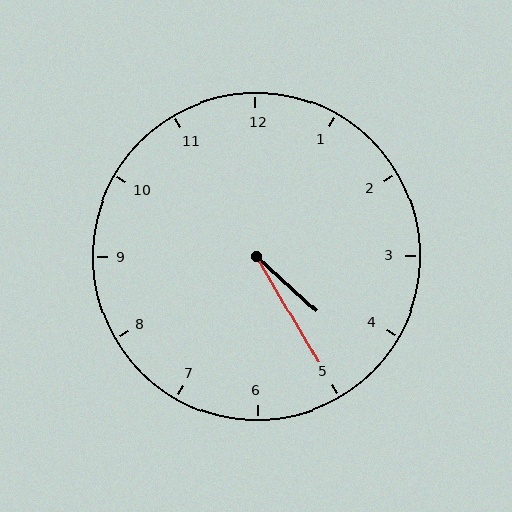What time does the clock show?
4:25.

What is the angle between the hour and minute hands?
Approximately 18 degrees.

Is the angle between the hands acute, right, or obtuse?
It is acute.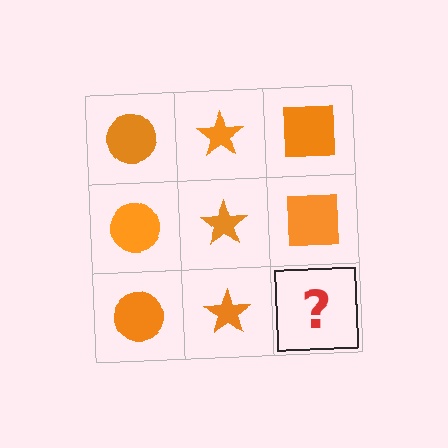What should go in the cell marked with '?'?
The missing cell should contain an orange square.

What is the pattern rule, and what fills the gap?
The rule is that each column has a consistent shape. The gap should be filled with an orange square.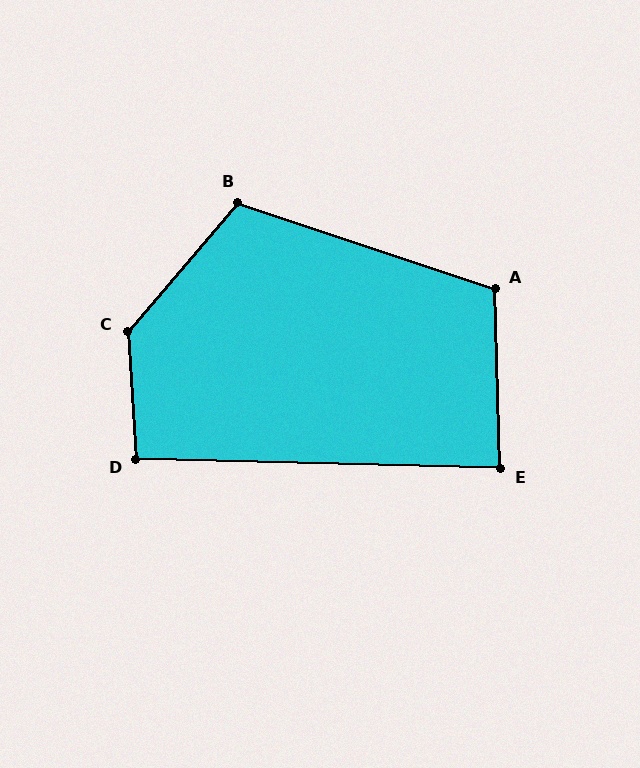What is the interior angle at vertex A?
Approximately 110 degrees (obtuse).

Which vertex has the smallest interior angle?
E, at approximately 87 degrees.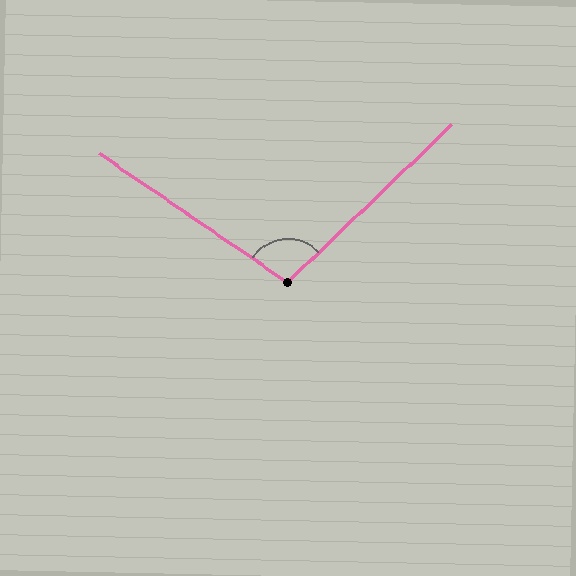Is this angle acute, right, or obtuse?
It is obtuse.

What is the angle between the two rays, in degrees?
Approximately 102 degrees.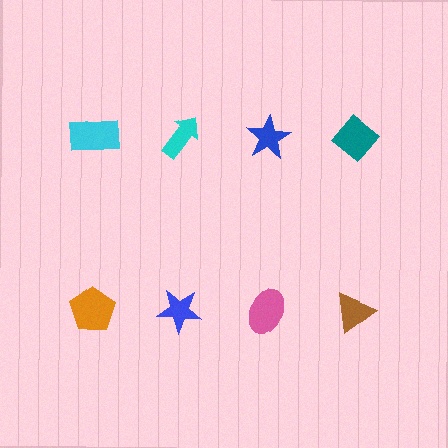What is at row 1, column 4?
A teal diamond.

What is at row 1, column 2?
A cyan arrow.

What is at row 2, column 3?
A pink ellipse.